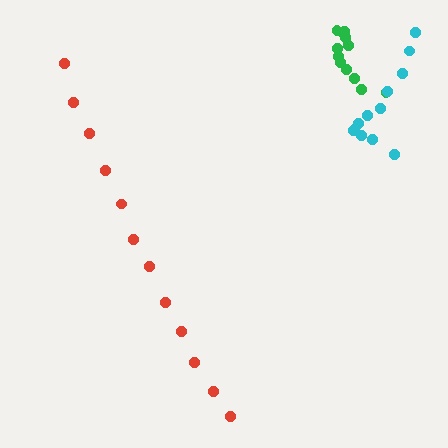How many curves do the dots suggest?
There are 3 distinct paths.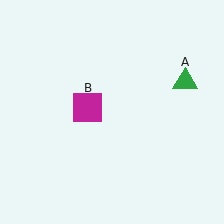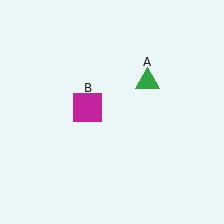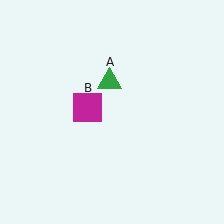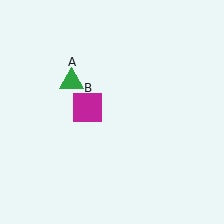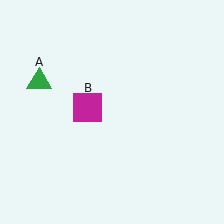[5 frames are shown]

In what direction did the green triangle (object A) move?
The green triangle (object A) moved left.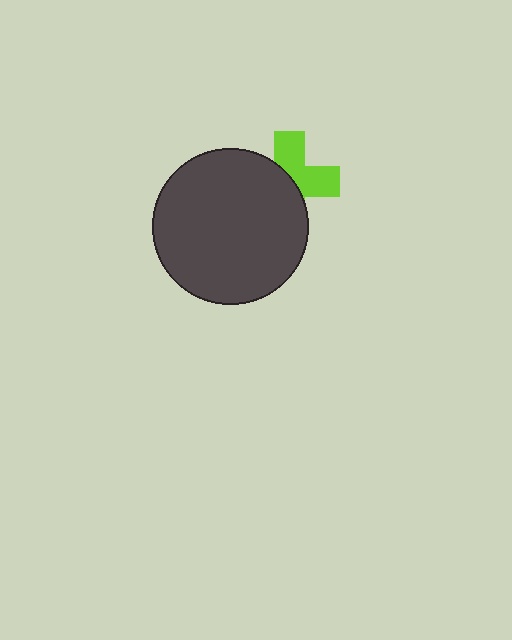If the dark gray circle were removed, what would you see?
You would see the complete lime cross.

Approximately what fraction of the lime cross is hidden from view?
Roughly 53% of the lime cross is hidden behind the dark gray circle.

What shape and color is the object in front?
The object in front is a dark gray circle.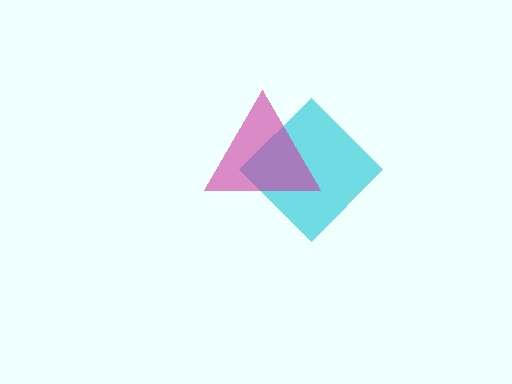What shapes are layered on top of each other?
The layered shapes are: a cyan diamond, a magenta triangle.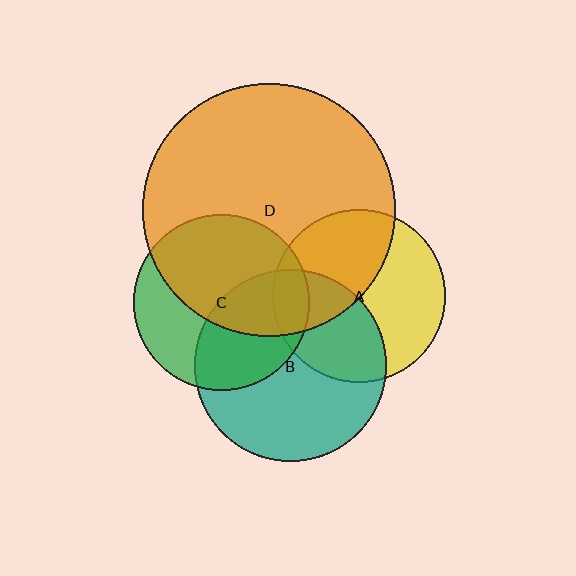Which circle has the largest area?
Circle D (orange).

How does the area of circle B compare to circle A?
Approximately 1.2 times.